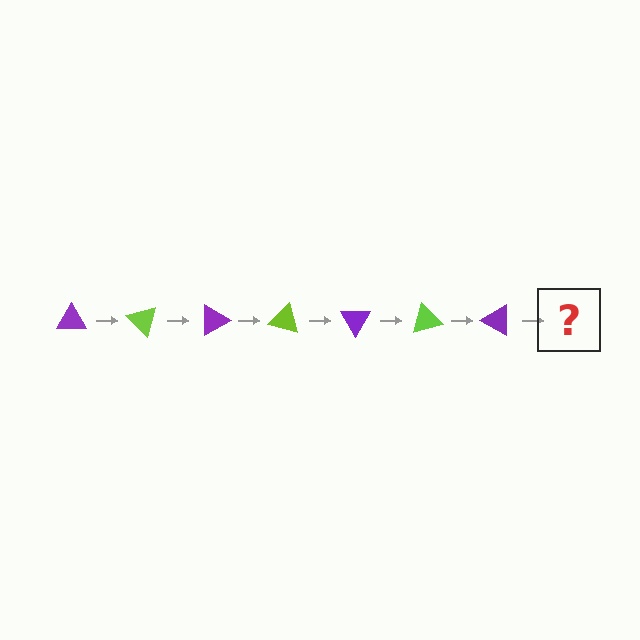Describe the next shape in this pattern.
It should be a lime triangle, rotated 315 degrees from the start.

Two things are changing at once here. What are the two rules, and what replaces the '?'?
The two rules are that it rotates 45 degrees each step and the color cycles through purple and lime. The '?' should be a lime triangle, rotated 315 degrees from the start.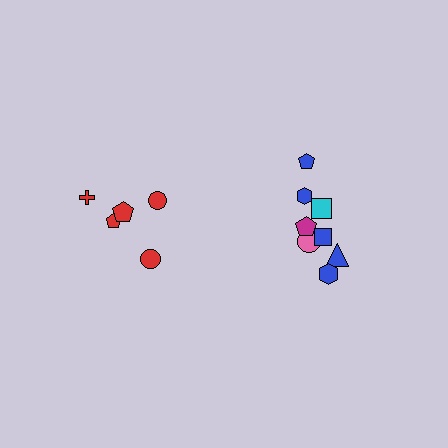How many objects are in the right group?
There are 8 objects.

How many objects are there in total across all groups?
There are 13 objects.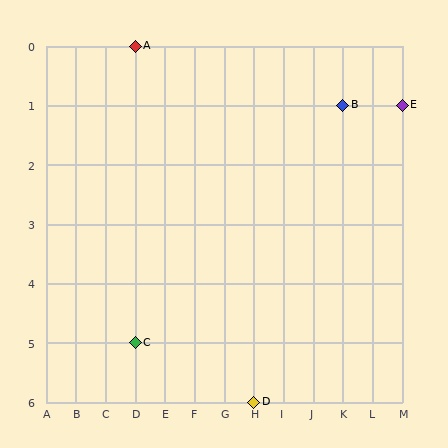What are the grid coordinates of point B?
Point B is at grid coordinates (K, 1).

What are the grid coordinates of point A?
Point A is at grid coordinates (D, 0).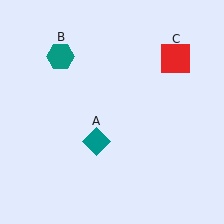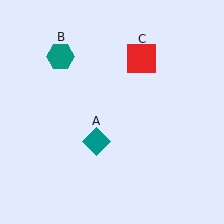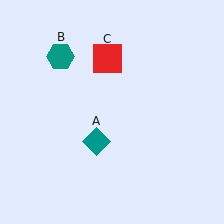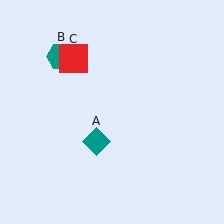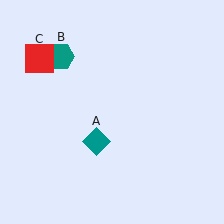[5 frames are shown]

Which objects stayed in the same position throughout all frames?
Teal diamond (object A) and teal hexagon (object B) remained stationary.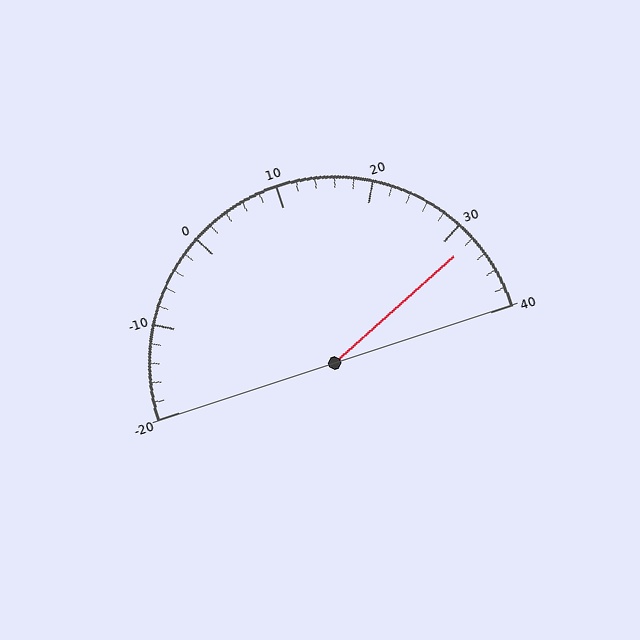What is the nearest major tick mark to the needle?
The nearest major tick mark is 30.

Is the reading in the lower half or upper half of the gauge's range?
The reading is in the upper half of the range (-20 to 40).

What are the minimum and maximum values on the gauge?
The gauge ranges from -20 to 40.